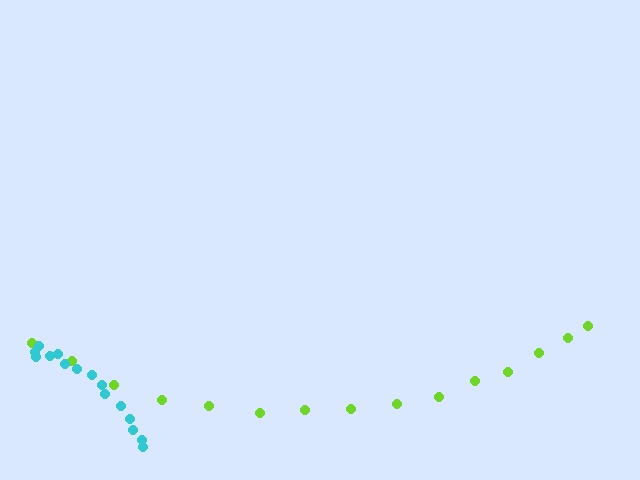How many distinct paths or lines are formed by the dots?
There are 2 distinct paths.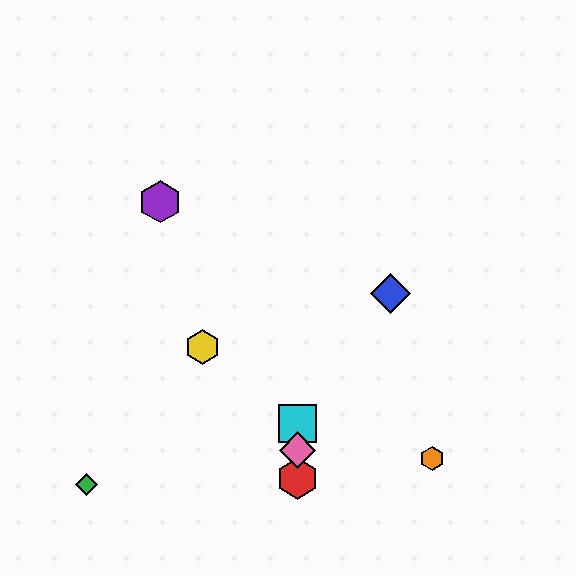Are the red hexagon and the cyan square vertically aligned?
Yes, both are at x≈297.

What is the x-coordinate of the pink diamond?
The pink diamond is at x≈297.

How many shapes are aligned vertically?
3 shapes (the red hexagon, the cyan square, the pink diamond) are aligned vertically.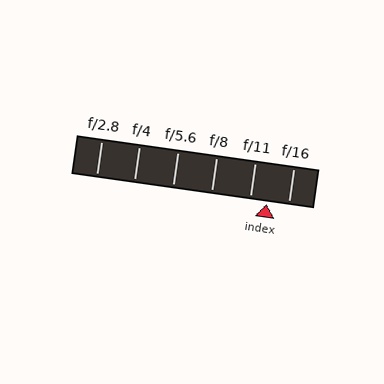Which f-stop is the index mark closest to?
The index mark is closest to f/11.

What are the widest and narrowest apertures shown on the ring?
The widest aperture shown is f/2.8 and the narrowest is f/16.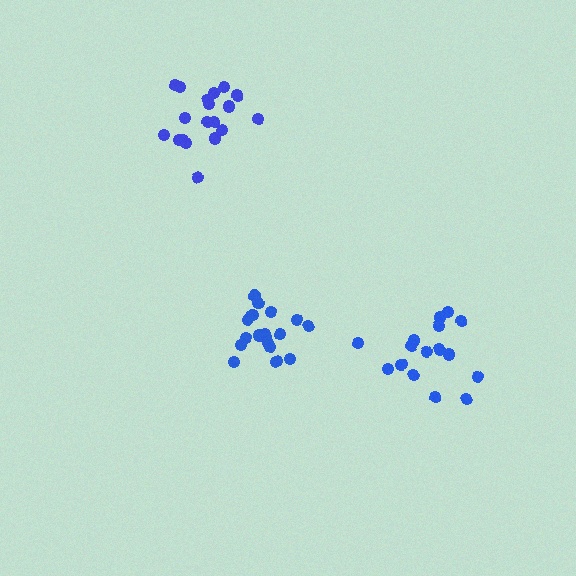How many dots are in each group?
Group 1: 16 dots, Group 2: 19 dots, Group 3: 19 dots (54 total).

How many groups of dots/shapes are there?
There are 3 groups.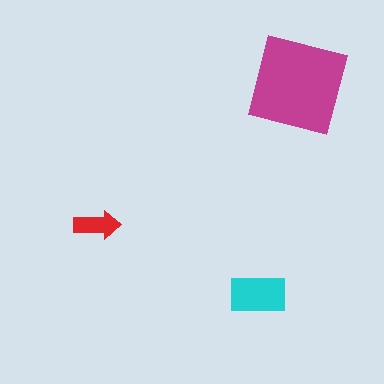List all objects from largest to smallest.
The magenta square, the cyan rectangle, the red arrow.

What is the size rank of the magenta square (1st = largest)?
1st.